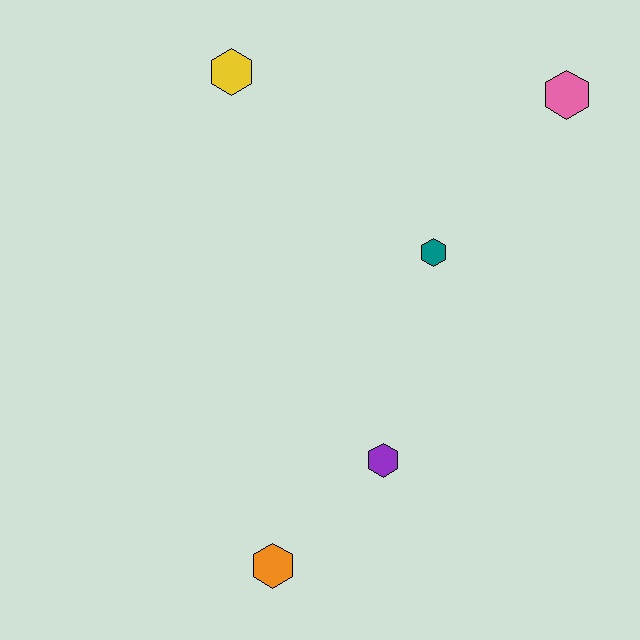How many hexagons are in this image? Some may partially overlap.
There are 5 hexagons.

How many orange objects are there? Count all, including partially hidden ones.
There is 1 orange object.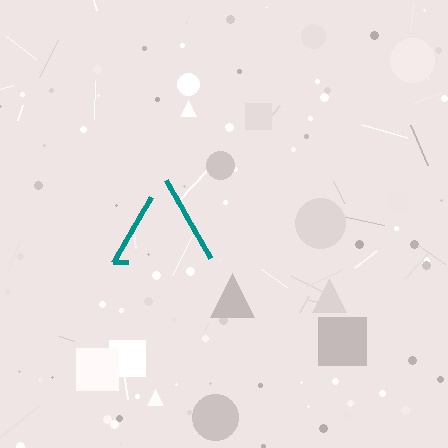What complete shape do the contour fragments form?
The contour fragments form a triangle.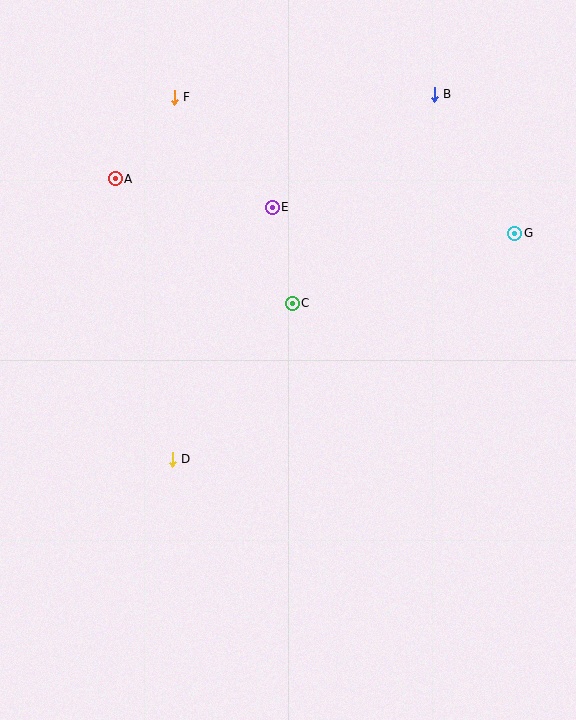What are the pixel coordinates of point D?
Point D is at (172, 459).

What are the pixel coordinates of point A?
Point A is at (115, 179).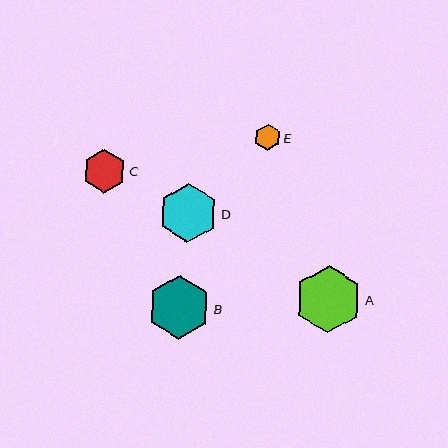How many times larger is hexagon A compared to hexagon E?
Hexagon A is approximately 2.5 times the size of hexagon E.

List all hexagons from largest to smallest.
From largest to smallest: A, B, D, C, E.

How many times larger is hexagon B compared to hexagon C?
Hexagon B is approximately 1.5 times the size of hexagon C.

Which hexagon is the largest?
Hexagon A is the largest with a size of approximately 67 pixels.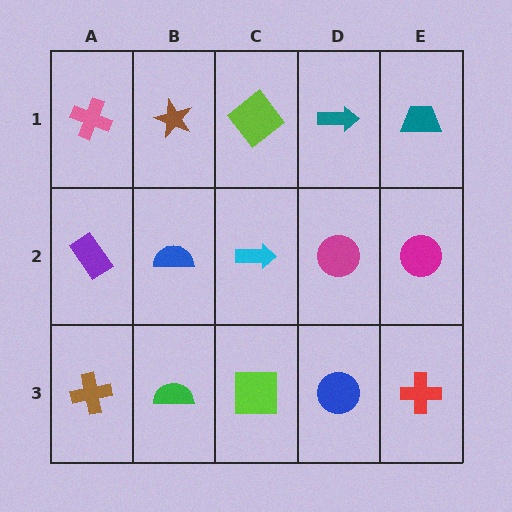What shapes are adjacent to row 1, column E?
A magenta circle (row 2, column E), a teal arrow (row 1, column D).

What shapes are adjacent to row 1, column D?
A magenta circle (row 2, column D), a lime diamond (row 1, column C), a teal trapezoid (row 1, column E).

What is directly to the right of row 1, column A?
A brown star.